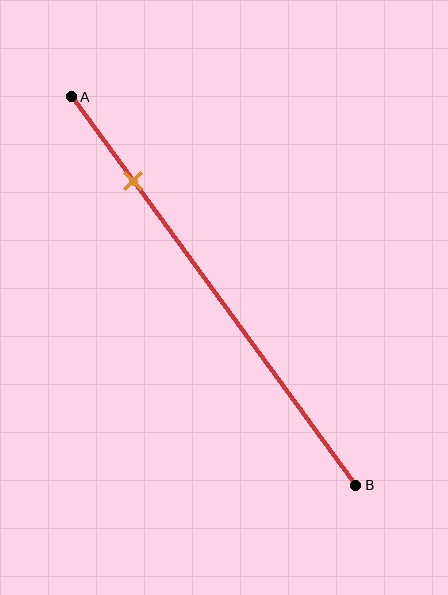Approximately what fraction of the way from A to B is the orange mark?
The orange mark is approximately 20% of the way from A to B.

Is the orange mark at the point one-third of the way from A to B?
No, the mark is at about 20% from A, not at the 33% one-third point.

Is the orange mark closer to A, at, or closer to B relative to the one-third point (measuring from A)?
The orange mark is closer to point A than the one-third point of segment AB.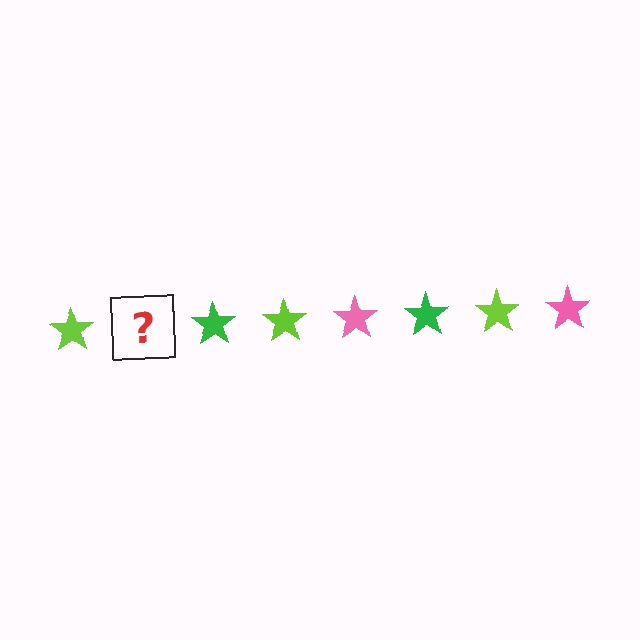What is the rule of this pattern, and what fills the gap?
The rule is that the pattern cycles through lime, pink, green stars. The gap should be filled with a pink star.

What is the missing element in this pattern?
The missing element is a pink star.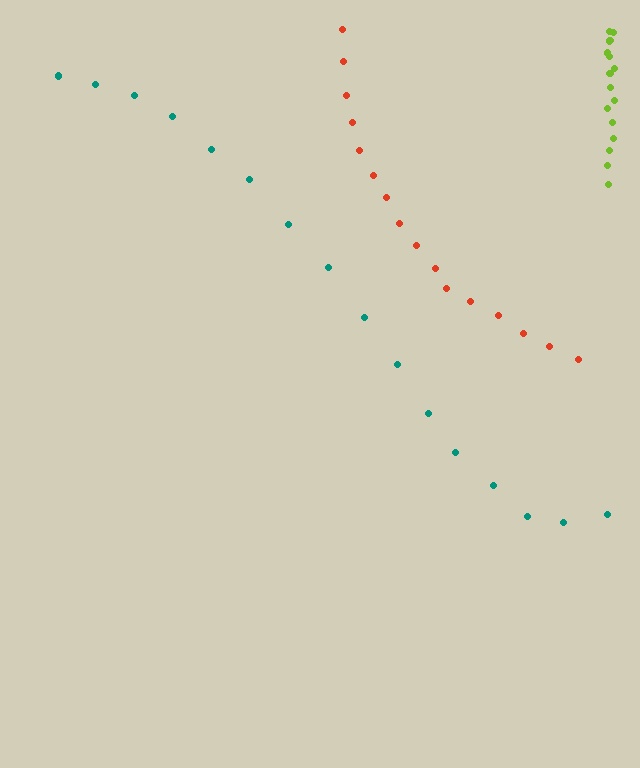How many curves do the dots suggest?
There are 3 distinct paths.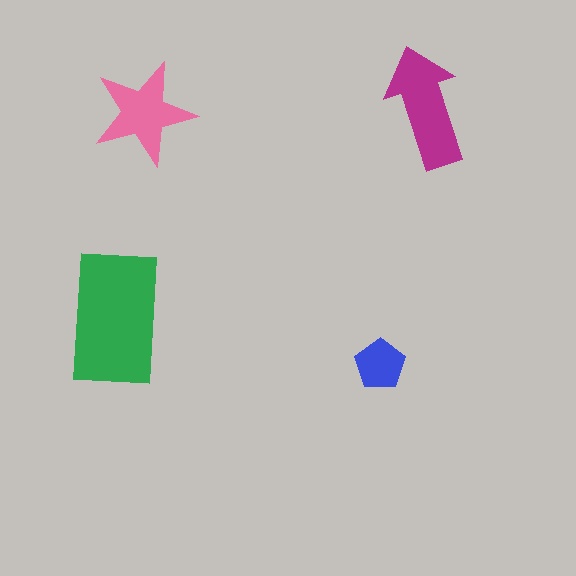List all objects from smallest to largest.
The blue pentagon, the pink star, the magenta arrow, the green rectangle.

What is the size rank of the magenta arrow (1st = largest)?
2nd.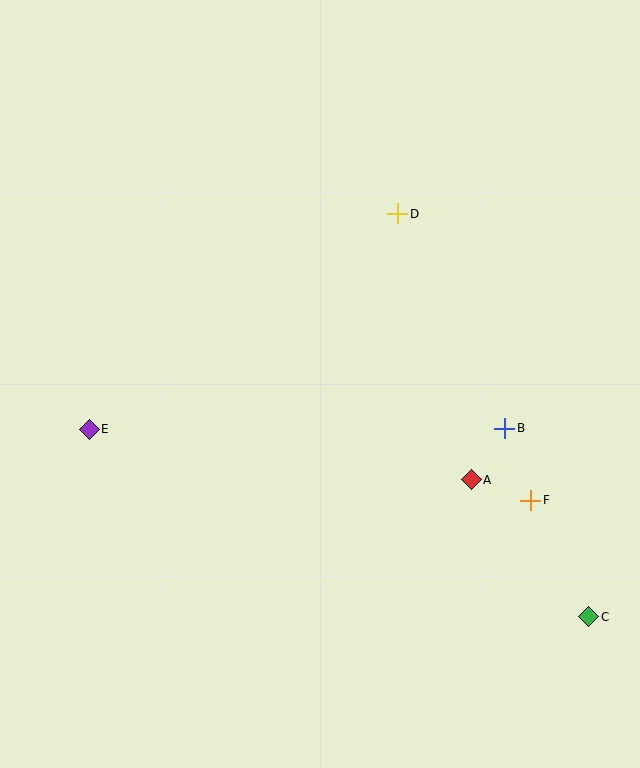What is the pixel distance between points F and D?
The distance between F and D is 316 pixels.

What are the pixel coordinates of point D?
Point D is at (398, 214).